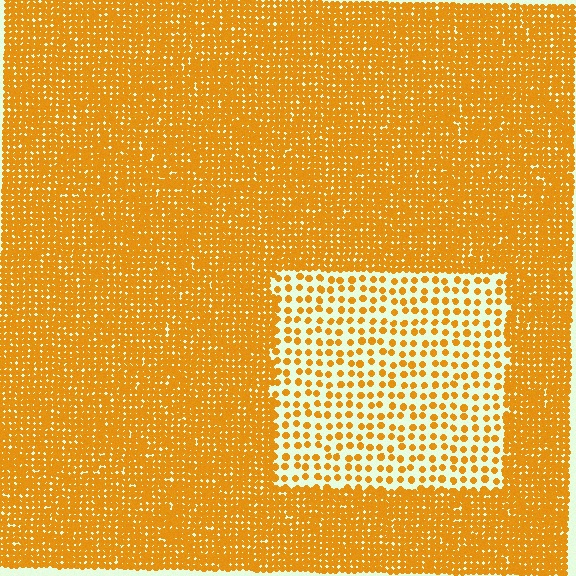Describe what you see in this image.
The image contains small orange elements arranged at two different densities. A rectangle-shaped region is visible where the elements are less densely packed than the surrounding area.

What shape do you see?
I see a rectangle.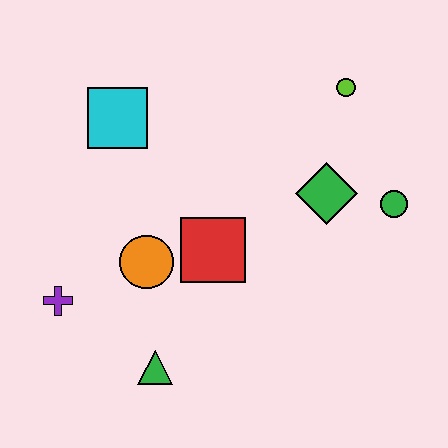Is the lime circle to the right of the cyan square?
Yes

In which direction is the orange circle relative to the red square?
The orange circle is to the left of the red square.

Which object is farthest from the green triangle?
The lime circle is farthest from the green triangle.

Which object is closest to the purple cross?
The orange circle is closest to the purple cross.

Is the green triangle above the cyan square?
No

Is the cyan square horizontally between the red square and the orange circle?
No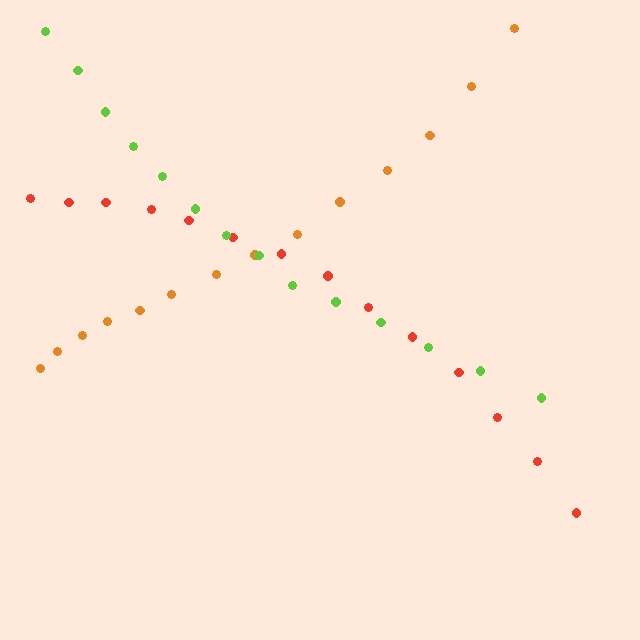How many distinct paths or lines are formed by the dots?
There are 3 distinct paths.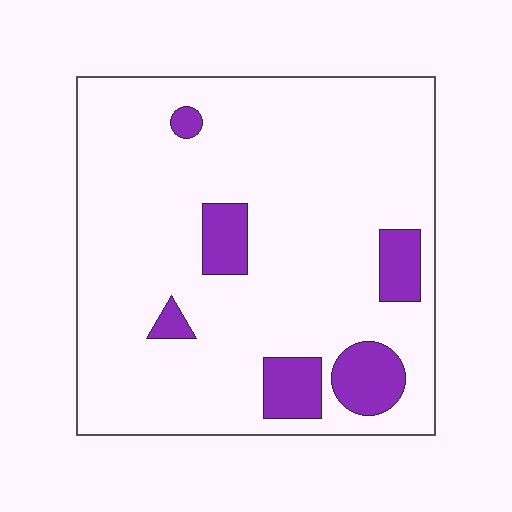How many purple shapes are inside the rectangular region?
6.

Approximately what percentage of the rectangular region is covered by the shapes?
Approximately 15%.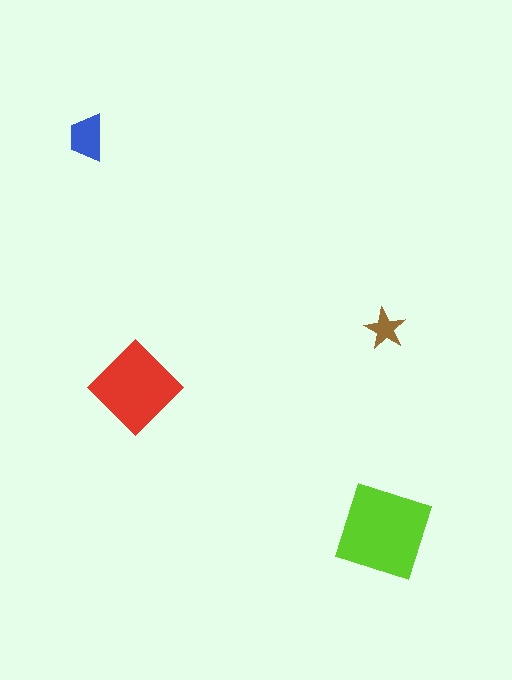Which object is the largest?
The lime square.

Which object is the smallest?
The brown star.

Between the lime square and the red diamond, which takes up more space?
The lime square.